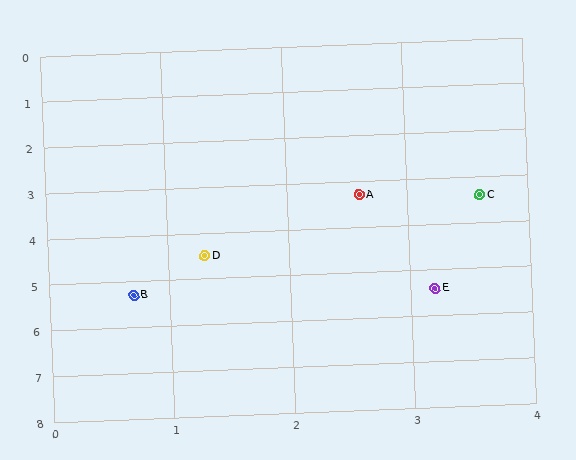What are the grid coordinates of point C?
Point C is at approximately (3.6, 3.4).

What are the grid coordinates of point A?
Point A is at approximately (2.6, 3.3).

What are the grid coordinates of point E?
Point E is at approximately (3.2, 5.4).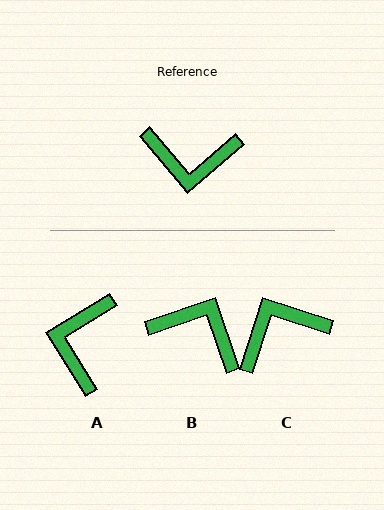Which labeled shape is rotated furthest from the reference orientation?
B, about 158 degrees away.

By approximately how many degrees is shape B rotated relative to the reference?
Approximately 158 degrees counter-clockwise.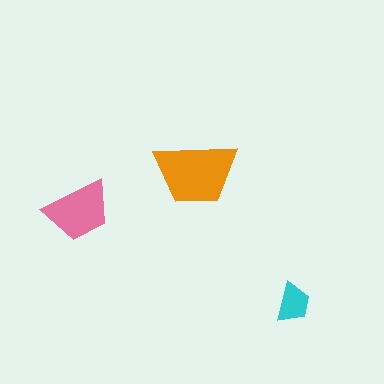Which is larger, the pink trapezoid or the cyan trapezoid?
The pink one.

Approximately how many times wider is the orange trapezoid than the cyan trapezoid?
About 2 times wider.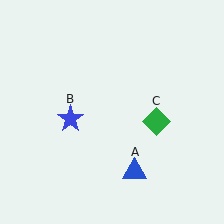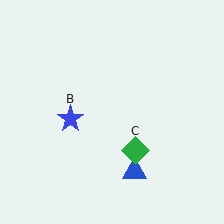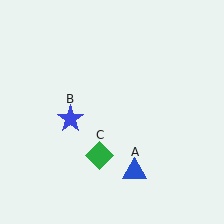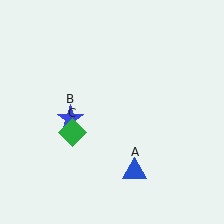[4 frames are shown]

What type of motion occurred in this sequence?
The green diamond (object C) rotated clockwise around the center of the scene.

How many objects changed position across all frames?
1 object changed position: green diamond (object C).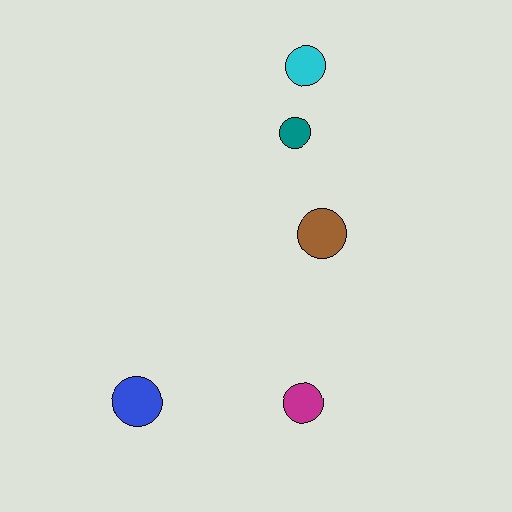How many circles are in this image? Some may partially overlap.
There are 5 circles.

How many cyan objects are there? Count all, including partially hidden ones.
There is 1 cyan object.